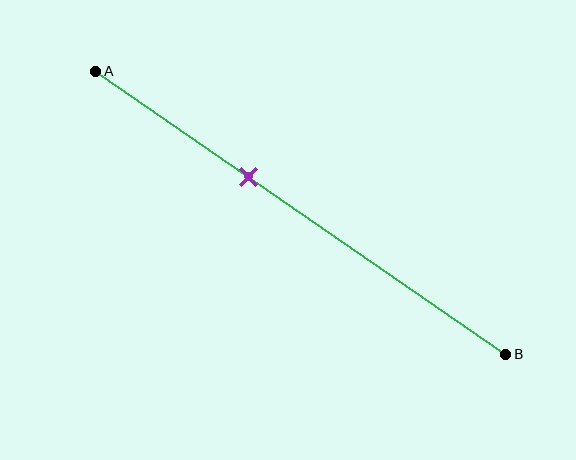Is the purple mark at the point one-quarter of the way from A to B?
No, the mark is at about 35% from A, not at the 25% one-quarter point.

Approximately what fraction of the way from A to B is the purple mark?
The purple mark is approximately 35% of the way from A to B.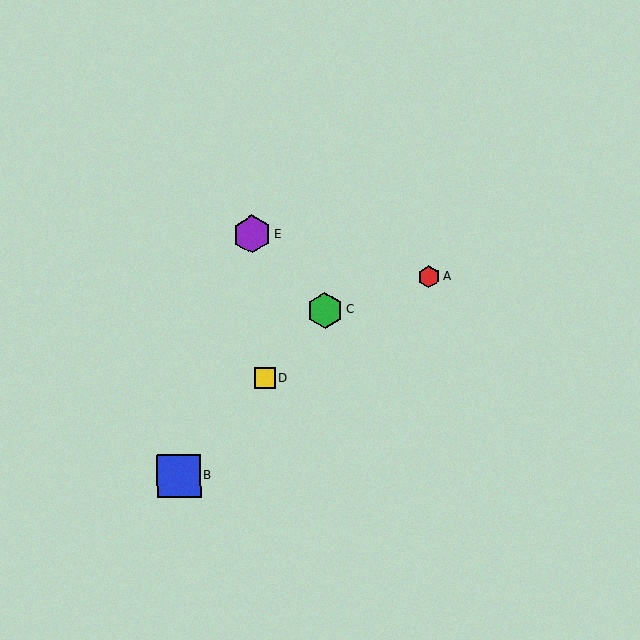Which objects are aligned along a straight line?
Objects B, C, D are aligned along a straight line.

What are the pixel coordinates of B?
Object B is at (179, 476).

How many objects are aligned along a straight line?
3 objects (B, C, D) are aligned along a straight line.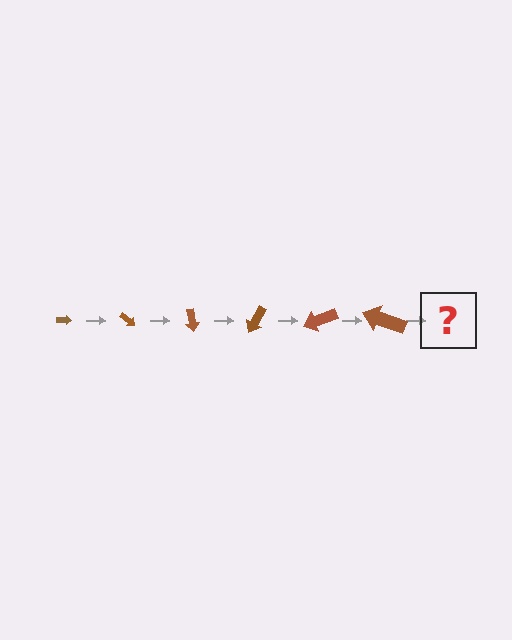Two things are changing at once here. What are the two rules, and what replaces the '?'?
The two rules are that the arrow grows larger each step and it rotates 40 degrees each step. The '?' should be an arrow, larger than the previous one and rotated 240 degrees from the start.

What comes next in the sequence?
The next element should be an arrow, larger than the previous one and rotated 240 degrees from the start.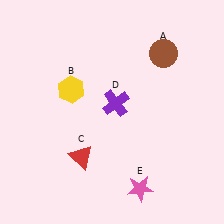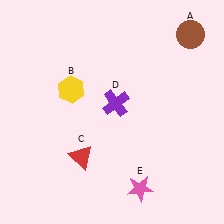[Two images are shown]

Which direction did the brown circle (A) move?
The brown circle (A) moved right.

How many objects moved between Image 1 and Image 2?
1 object moved between the two images.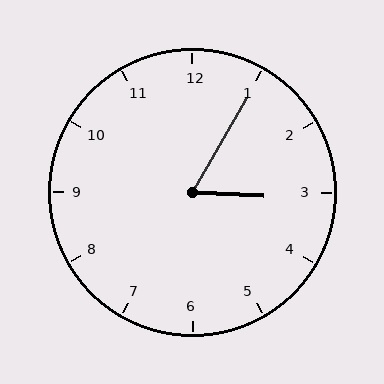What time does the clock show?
3:05.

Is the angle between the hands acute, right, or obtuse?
It is acute.